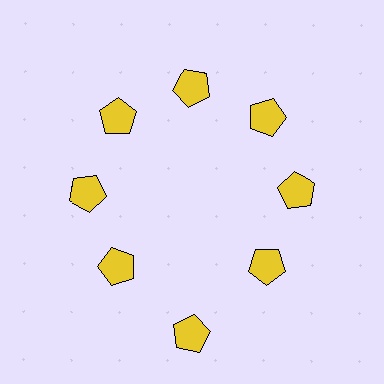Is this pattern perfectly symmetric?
No. The 8 yellow pentagons are arranged in a ring, but one element near the 6 o'clock position is pushed outward from the center, breaking the 8-fold rotational symmetry.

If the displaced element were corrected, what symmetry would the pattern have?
It would have 8-fold rotational symmetry — the pattern would map onto itself every 45 degrees.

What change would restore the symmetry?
The symmetry would be restored by moving it inward, back onto the ring so that all 8 pentagons sit at equal angles and equal distance from the center.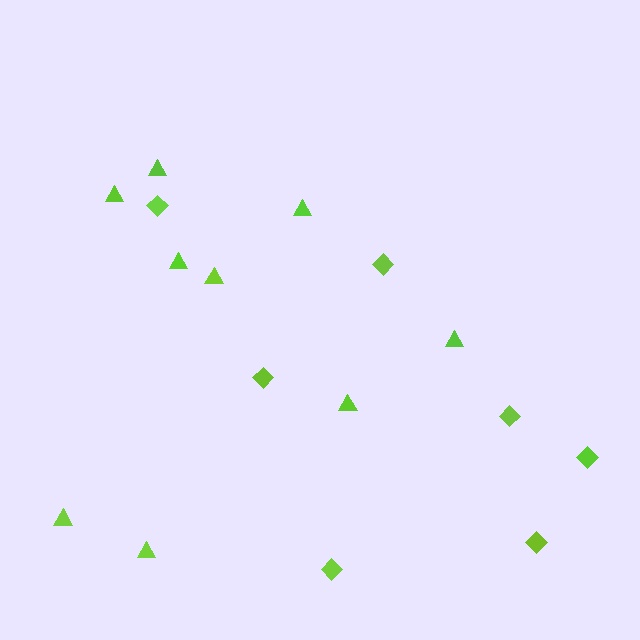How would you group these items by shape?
There are 2 groups: one group of triangles (9) and one group of diamonds (7).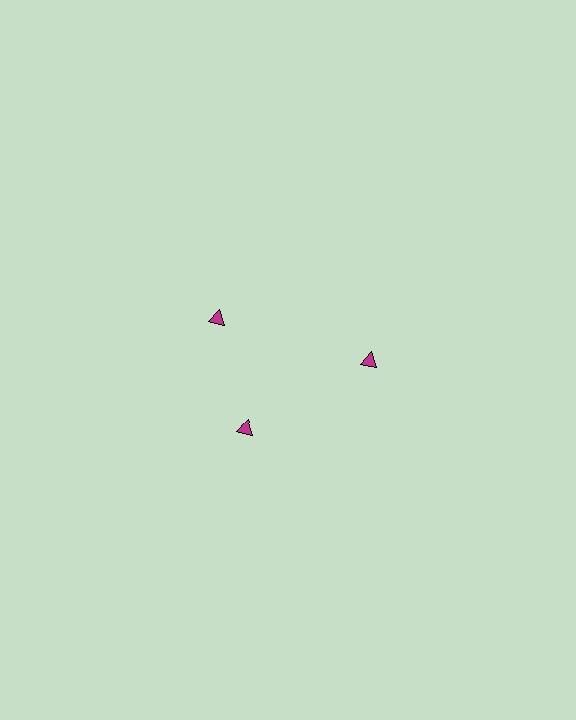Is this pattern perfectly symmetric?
No. The 3 magenta triangles are arranged in a ring, but one element near the 11 o'clock position is rotated out of alignment along the ring, breaking the 3-fold rotational symmetry.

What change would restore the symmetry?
The symmetry would be restored by rotating it back into even spacing with its neighbors so that all 3 triangles sit at equal angles and equal distance from the center.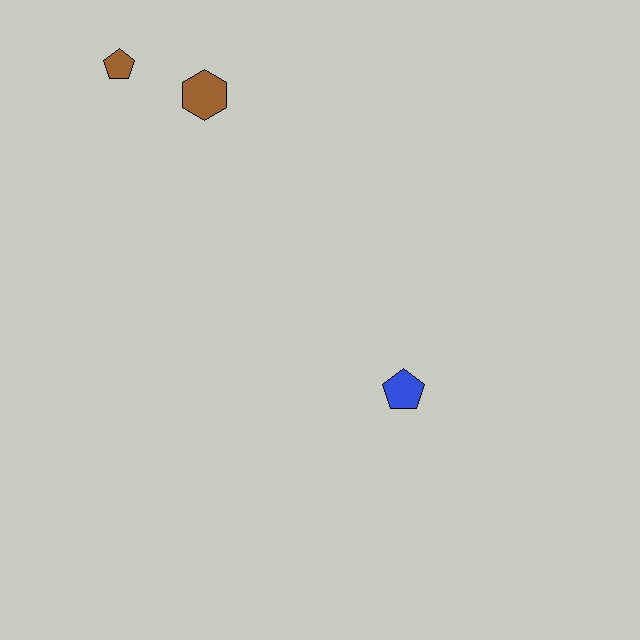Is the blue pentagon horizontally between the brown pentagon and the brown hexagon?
No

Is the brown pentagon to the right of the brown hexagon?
No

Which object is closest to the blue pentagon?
The brown hexagon is closest to the blue pentagon.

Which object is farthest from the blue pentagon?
The brown pentagon is farthest from the blue pentagon.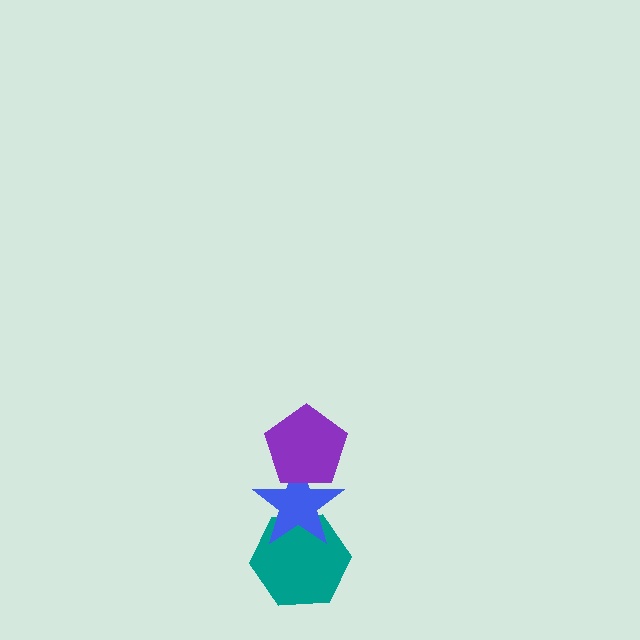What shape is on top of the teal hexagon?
The blue star is on top of the teal hexagon.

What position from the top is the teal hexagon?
The teal hexagon is 3rd from the top.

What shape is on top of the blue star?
The purple pentagon is on top of the blue star.